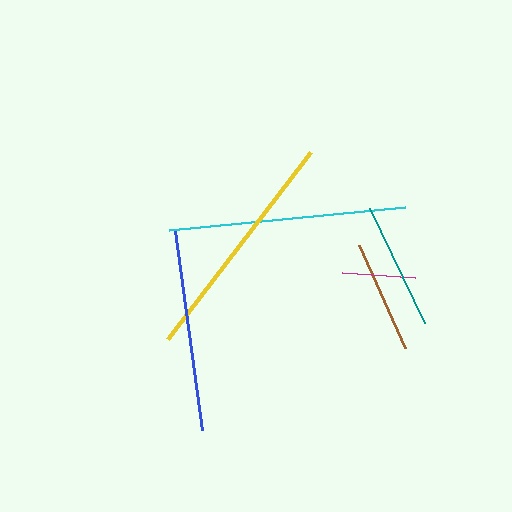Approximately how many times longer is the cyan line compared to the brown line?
The cyan line is approximately 2.1 times the length of the brown line.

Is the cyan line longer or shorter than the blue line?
The cyan line is longer than the blue line.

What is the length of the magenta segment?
The magenta segment is approximately 73 pixels long.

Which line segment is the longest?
The cyan line is the longest at approximately 237 pixels.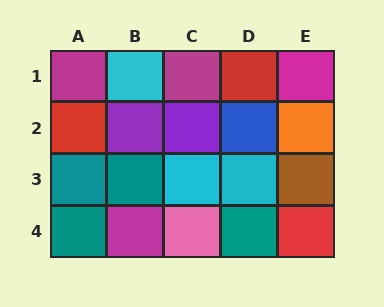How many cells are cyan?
3 cells are cyan.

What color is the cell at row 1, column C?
Magenta.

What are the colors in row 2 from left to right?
Red, purple, purple, blue, orange.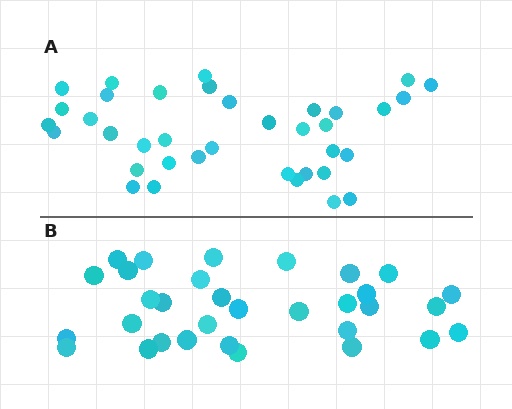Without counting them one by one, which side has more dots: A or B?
Region A (the top region) has more dots.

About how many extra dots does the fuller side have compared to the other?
Region A has about 5 more dots than region B.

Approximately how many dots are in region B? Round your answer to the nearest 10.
About 30 dots. (The exact count is 32, which rounds to 30.)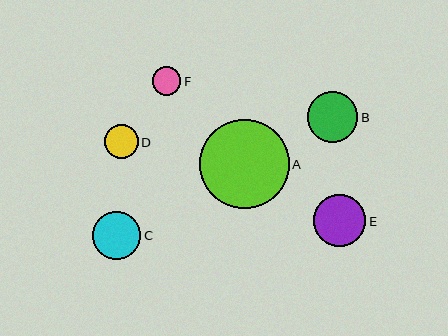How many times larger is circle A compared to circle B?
Circle A is approximately 1.8 times the size of circle B.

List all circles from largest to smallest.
From largest to smallest: A, E, B, C, D, F.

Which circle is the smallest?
Circle F is the smallest with a size of approximately 28 pixels.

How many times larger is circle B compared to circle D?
Circle B is approximately 1.5 times the size of circle D.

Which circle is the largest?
Circle A is the largest with a size of approximately 89 pixels.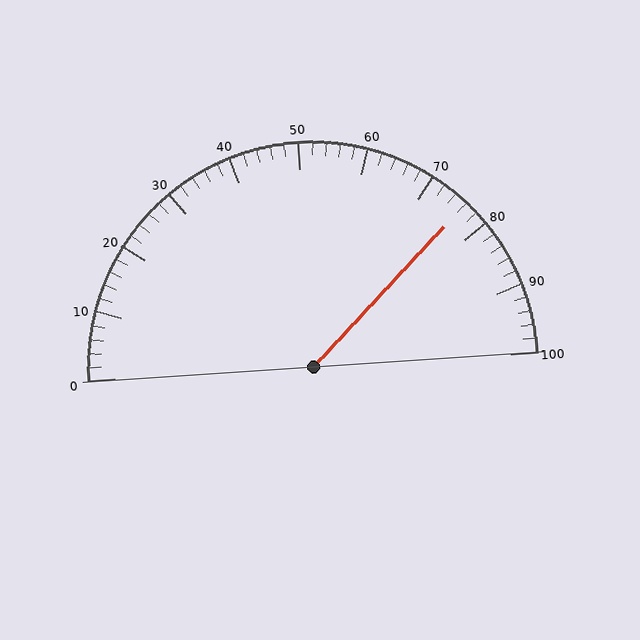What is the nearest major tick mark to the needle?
The nearest major tick mark is 80.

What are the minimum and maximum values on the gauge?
The gauge ranges from 0 to 100.